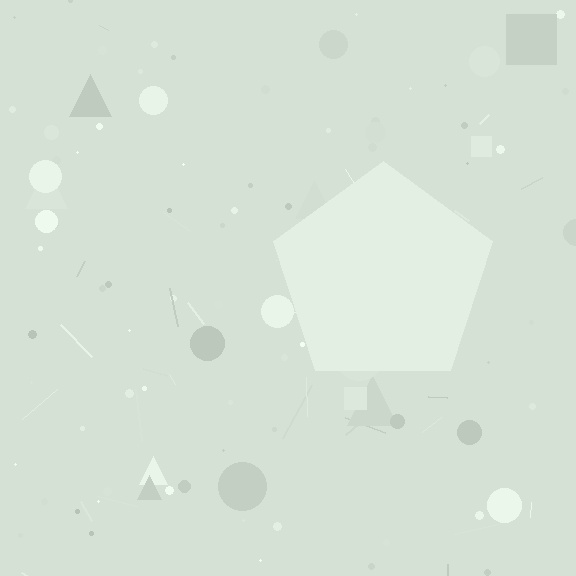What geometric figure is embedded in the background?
A pentagon is embedded in the background.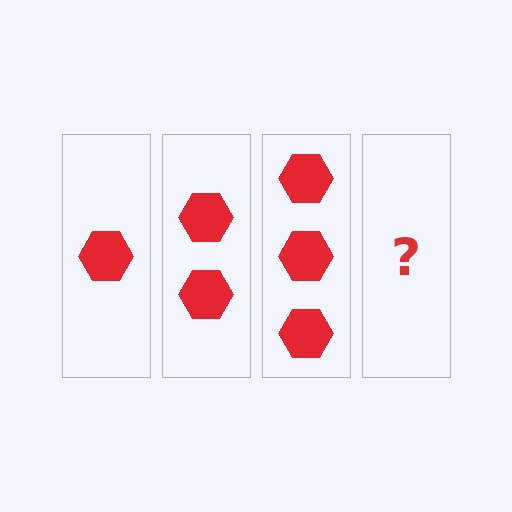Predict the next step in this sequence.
The next step is 4 hexagons.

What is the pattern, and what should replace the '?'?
The pattern is that each step adds one more hexagon. The '?' should be 4 hexagons.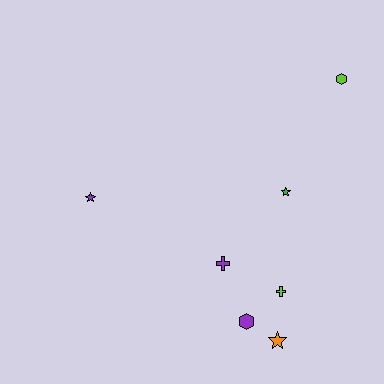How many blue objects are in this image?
There are no blue objects.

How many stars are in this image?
There are 3 stars.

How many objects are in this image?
There are 7 objects.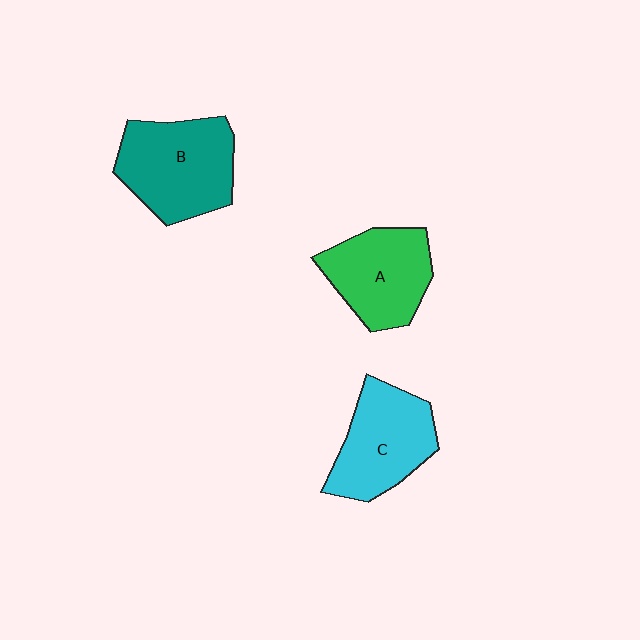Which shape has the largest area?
Shape B (teal).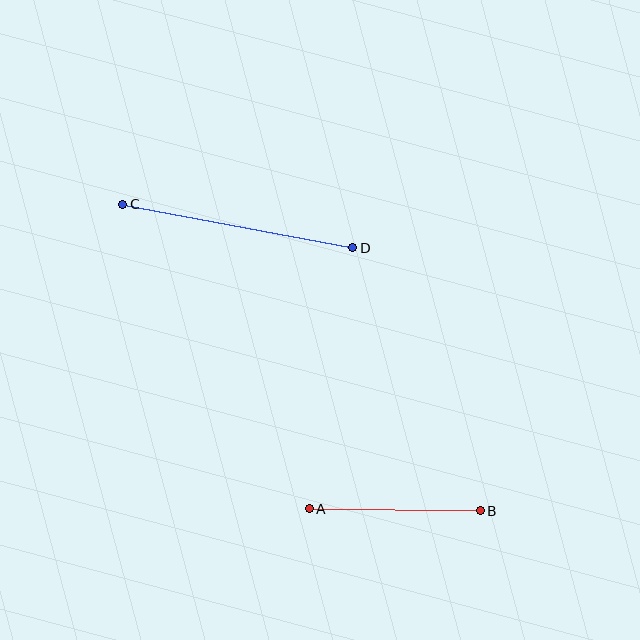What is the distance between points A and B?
The distance is approximately 171 pixels.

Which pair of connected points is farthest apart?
Points C and D are farthest apart.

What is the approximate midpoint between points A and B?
The midpoint is at approximately (395, 510) pixels.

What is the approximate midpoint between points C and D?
The midpoint is at approximately (238, 226) pixels.